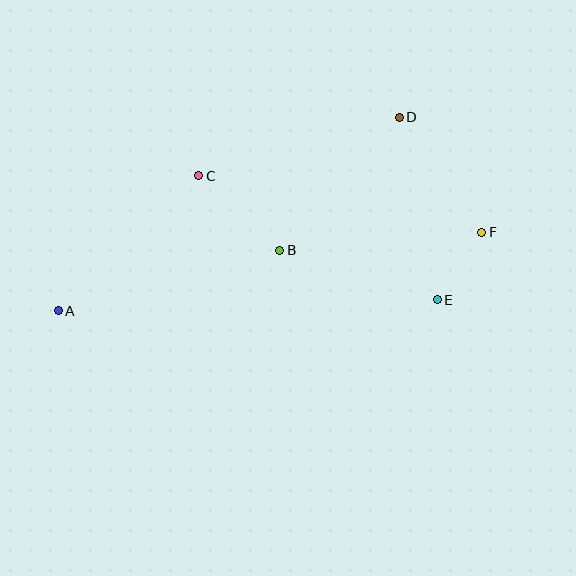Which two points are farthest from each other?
Points A and F are farthest from each other.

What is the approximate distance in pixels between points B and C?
The distance between B and C is approximately 110 pixels.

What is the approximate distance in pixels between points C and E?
The distance between C and E is approximately 269 pixels.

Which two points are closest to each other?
Points E and F are closest to each other.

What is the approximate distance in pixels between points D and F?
The distance between D and F is approximately 142 pixels.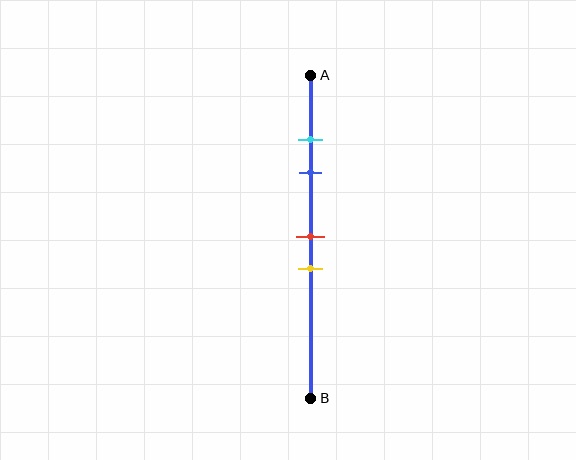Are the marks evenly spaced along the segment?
No, the marks are not evenly spaced.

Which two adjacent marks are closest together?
The cyan and blue marks are the closest adjacent pair.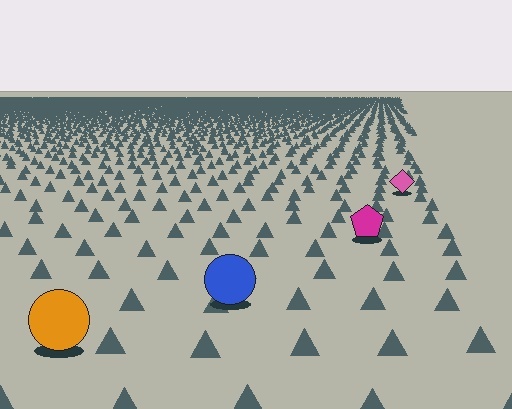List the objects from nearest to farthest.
From nearest to farthest: the orange circle, the blue circle, the magenta pentagon, the pink diamond.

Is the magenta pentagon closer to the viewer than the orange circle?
No. The orange circle is closer — you can tell from the texture gradient: the ground texture is coarser near it.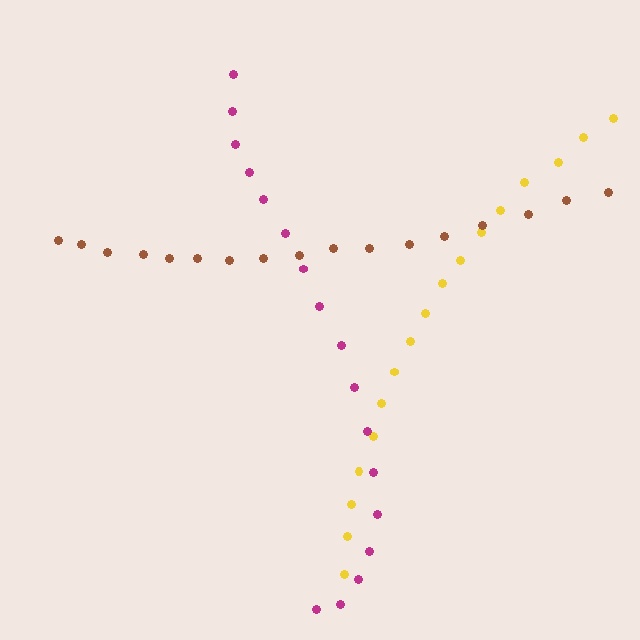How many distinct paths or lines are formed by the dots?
There are 3 distinct paths.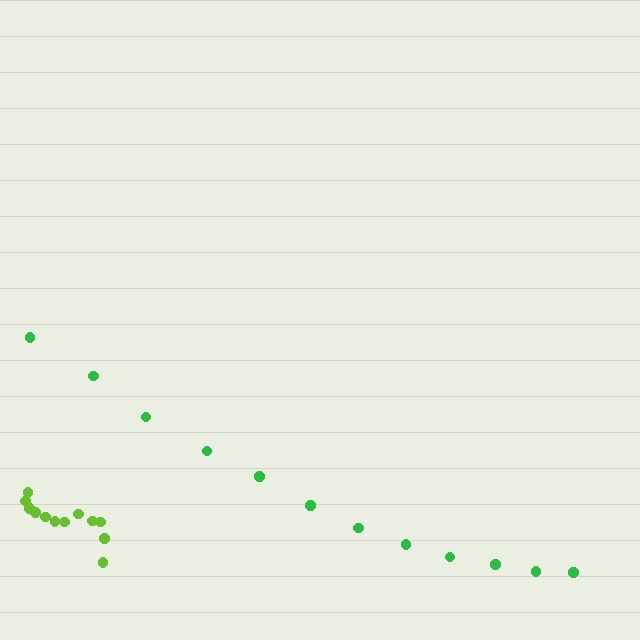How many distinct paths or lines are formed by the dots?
There are 2 distinct paths.